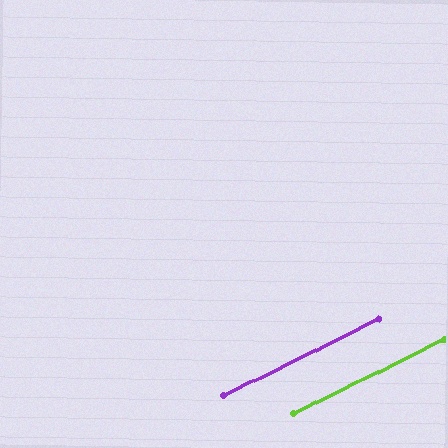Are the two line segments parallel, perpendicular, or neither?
Parallel — their directions differ by only 0.0°.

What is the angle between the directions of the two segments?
Approximately 0 degrees.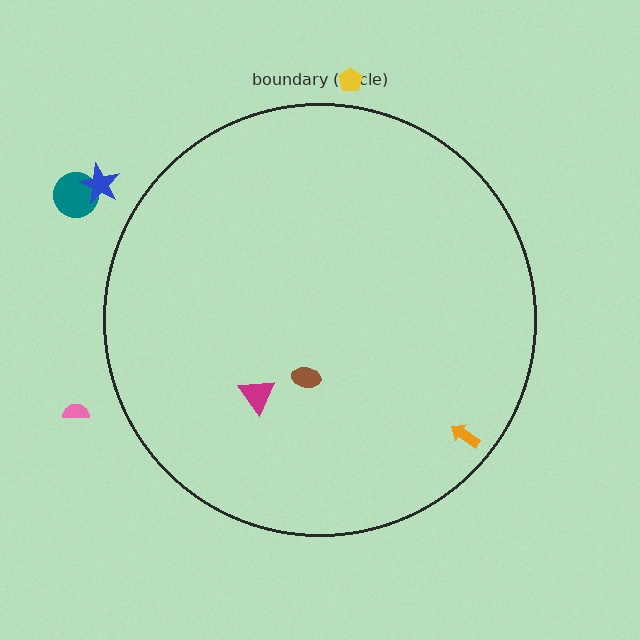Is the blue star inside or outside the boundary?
Outside.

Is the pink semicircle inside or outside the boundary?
Outside.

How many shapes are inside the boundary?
3 inside, 4 outside.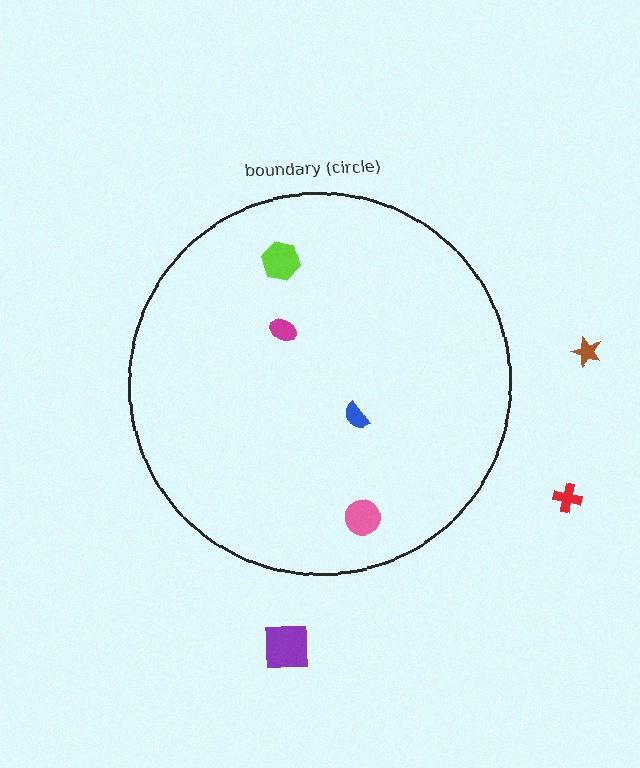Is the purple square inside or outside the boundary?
Outside.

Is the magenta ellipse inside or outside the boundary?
Inside.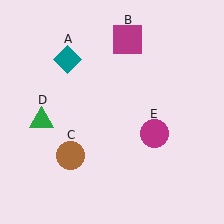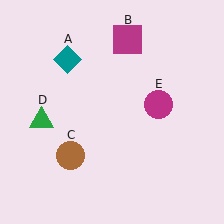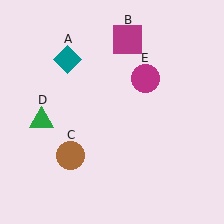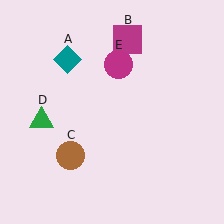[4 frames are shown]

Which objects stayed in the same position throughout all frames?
Teal diamond (object A) and magenta square (object B) and brown circle (object C) and green triangle (object D) remained stationary.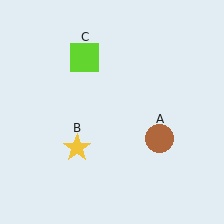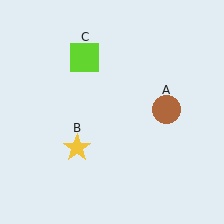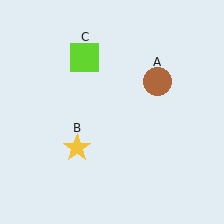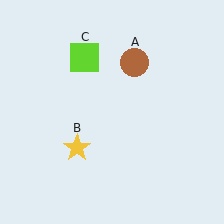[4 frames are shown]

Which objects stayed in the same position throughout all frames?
Yellow star (object B) and lime square (object C) remained stationary.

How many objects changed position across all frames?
1 object changed position: brown circle (object A).